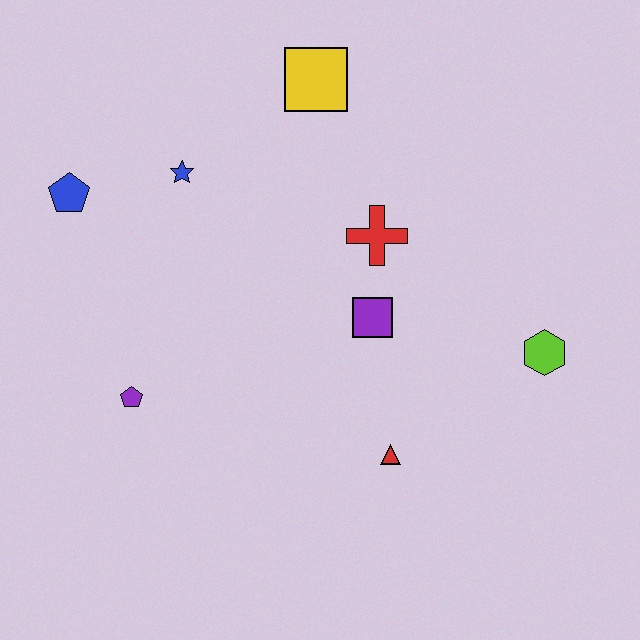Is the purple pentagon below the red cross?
Yes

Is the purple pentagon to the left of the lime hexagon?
Yes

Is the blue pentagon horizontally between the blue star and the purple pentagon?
No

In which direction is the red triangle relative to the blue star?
The red triangle is below the blue star.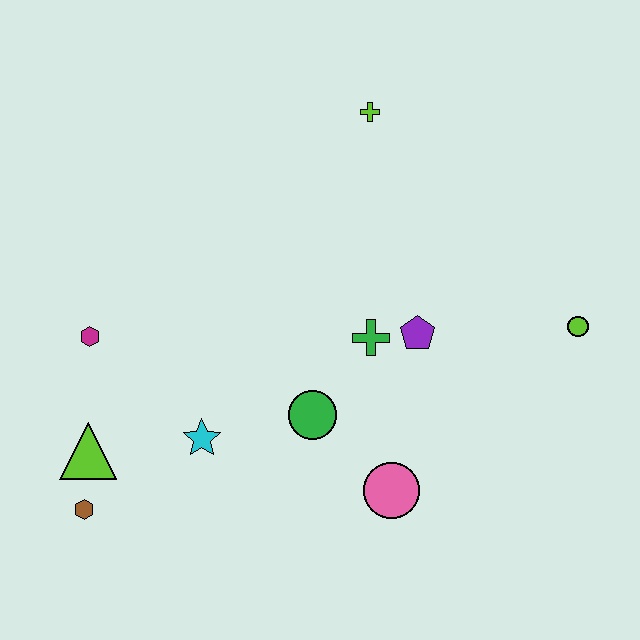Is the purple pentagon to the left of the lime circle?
Yes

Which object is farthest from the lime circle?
The brown hexagon is farthest from the lime circle.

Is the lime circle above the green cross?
Yes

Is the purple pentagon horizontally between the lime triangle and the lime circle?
Yes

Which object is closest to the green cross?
The purple pentagon is closest to the green cross.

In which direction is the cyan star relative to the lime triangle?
The cyan star is to the right of the lime triangle.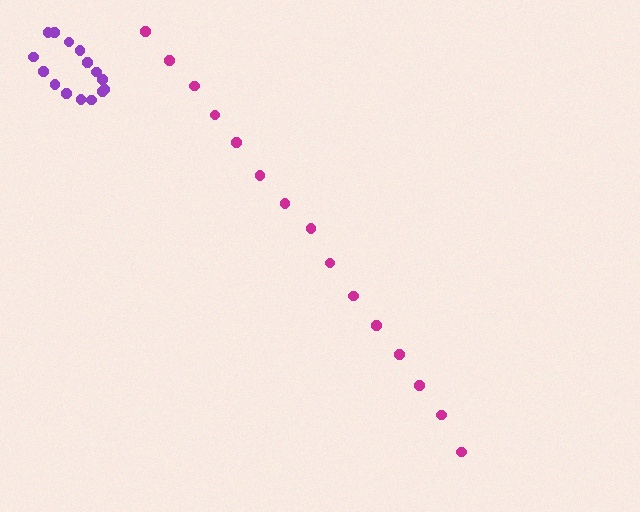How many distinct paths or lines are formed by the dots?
There are 2 distinct paths.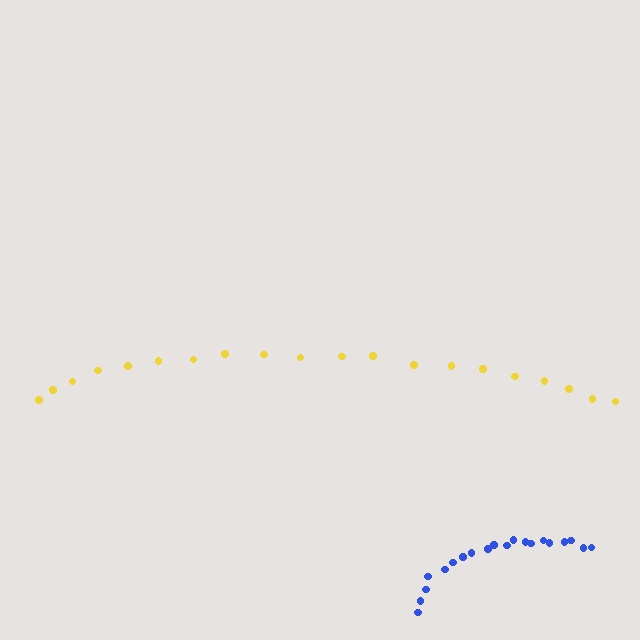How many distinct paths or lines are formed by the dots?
There are 2 distinct paths.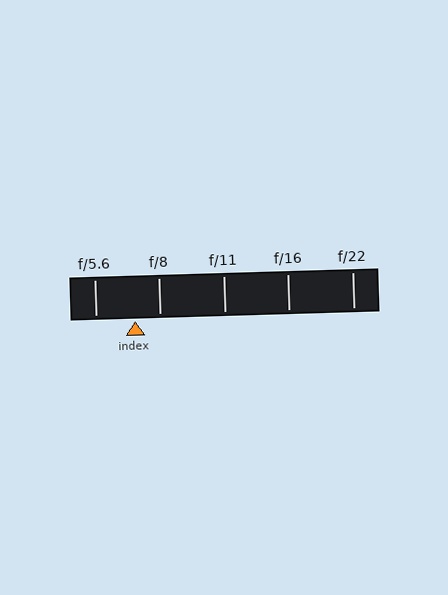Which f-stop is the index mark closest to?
The index mark is closest to f/8.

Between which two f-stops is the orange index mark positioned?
The index mark is between f/5.6 and f/8.